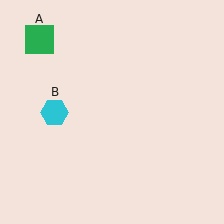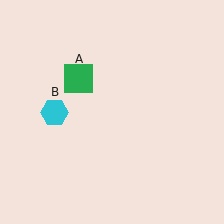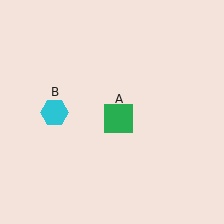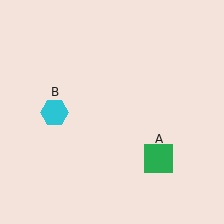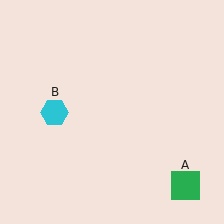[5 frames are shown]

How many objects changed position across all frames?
1 object changed position: green square (object A).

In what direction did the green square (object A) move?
The green square (object A) moved down and to the right.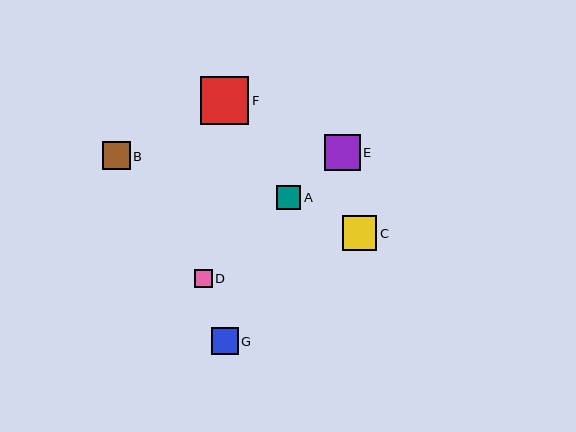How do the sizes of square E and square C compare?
Square E and square C are approximately the same size.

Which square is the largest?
Square F is the largest with a size of approximately 48 pixels.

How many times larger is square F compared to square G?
Square F is approximately 1.8 times the size of square G.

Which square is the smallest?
Square D is the smallest with a size of approximately 18 pixels.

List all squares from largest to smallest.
From largest to smallest: F, E, C, B, G, A, D.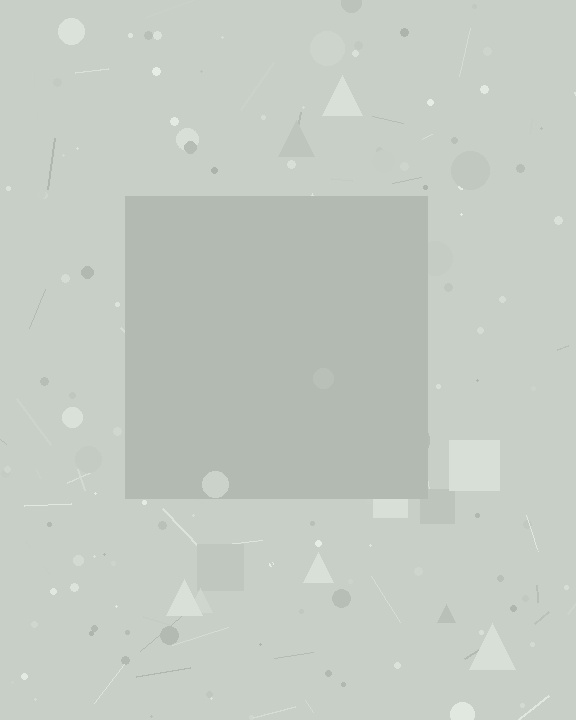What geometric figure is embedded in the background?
A square is embedded in the background.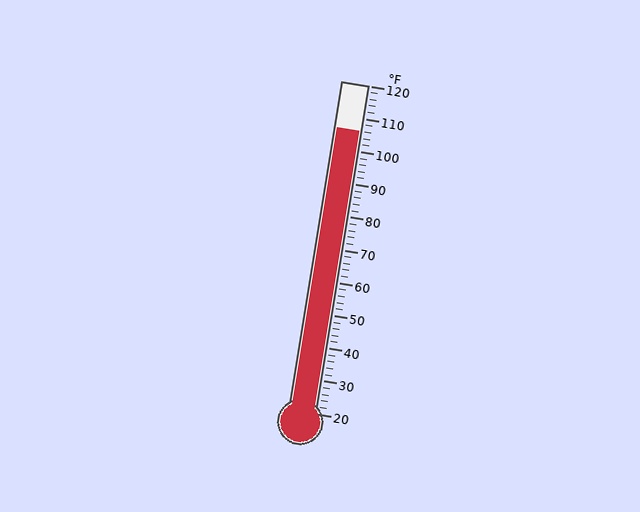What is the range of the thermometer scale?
The thermometer scale ranges from 20°F to 120°F.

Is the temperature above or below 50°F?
The temperature is above 50°F.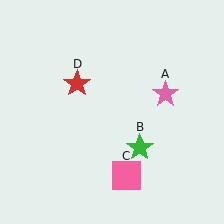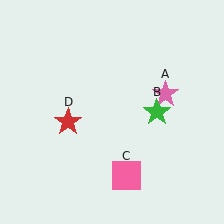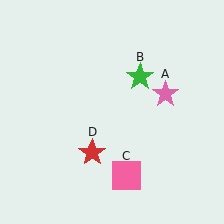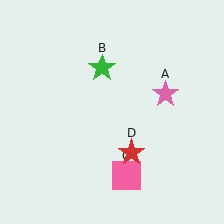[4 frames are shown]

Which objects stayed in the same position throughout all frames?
Pink star (object A) and pink square (object C) remained stationary.